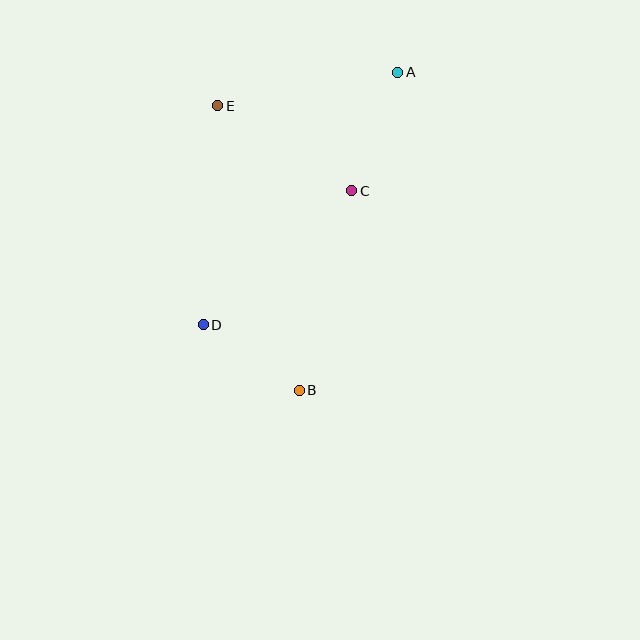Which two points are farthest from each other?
Points A and B are farthest from each other.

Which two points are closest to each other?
Points B and D are closest to each other.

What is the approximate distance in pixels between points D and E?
The distance between D and E is approximately 219 pixels.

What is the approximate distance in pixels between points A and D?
The distance between A and D is approximately 319 pixels.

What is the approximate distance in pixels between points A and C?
The distance between A and C is approximately 127 pixels.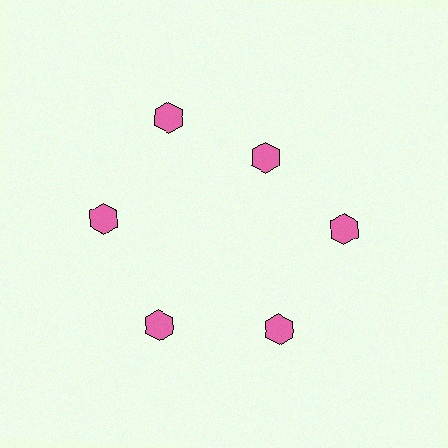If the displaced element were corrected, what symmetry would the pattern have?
It would have 6-fold rotational symmetry — the pattern would map onto itself every 60 degrees.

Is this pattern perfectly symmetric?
No. The 6 pink hexagons are arranged in a ring, but one element near the 1 o'clock position is pulled inward toward the center, breaking the 6-fold rotational symmetry.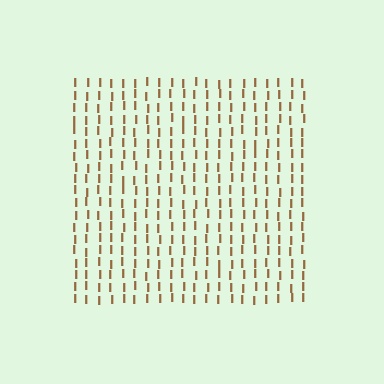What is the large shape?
The large shape is a square.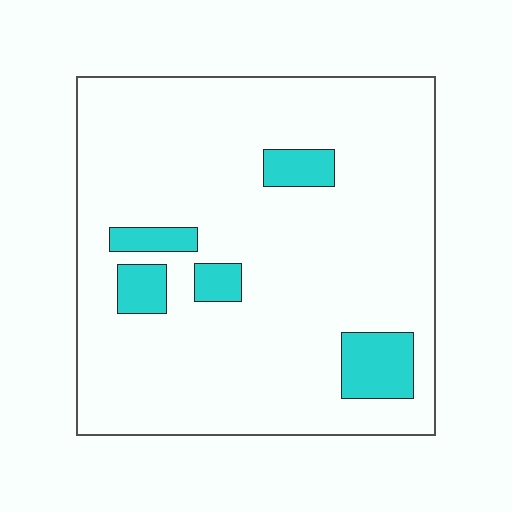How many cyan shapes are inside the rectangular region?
5.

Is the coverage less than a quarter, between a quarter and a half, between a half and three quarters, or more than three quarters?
Less than a quarter.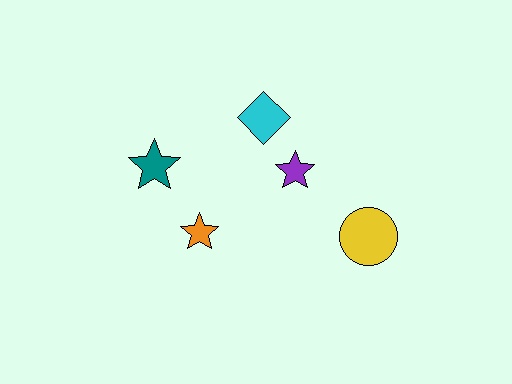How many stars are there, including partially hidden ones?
There are 3 stars.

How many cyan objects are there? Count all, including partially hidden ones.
There is 1 cyan object.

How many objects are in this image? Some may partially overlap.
There are 5 objects.